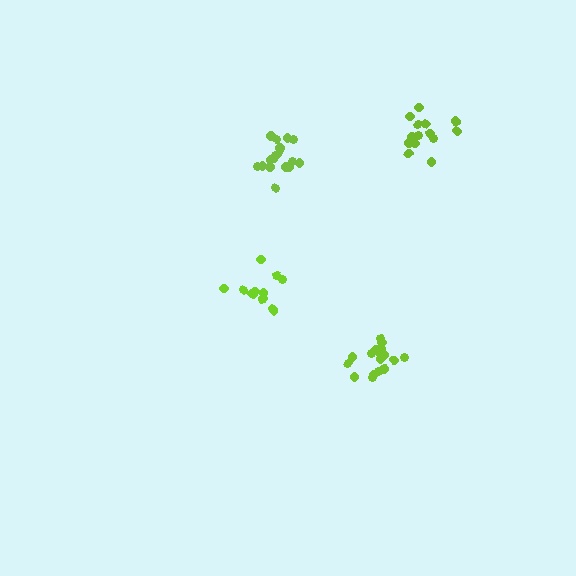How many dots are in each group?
Group 1: 17 dots, Group 2: 17 dots, Group 3: 14 dots, Group 4: 13 dots (61 total).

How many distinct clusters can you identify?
There are 4 distinct clusters.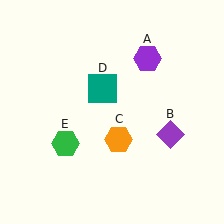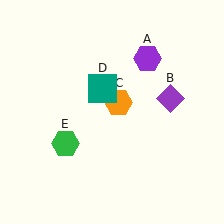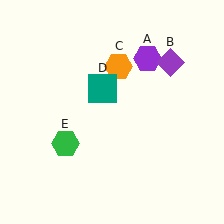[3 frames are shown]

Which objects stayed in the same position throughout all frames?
Purple hexagon (object A) and teal square (object D) and green hexagon (object E) remained stationary.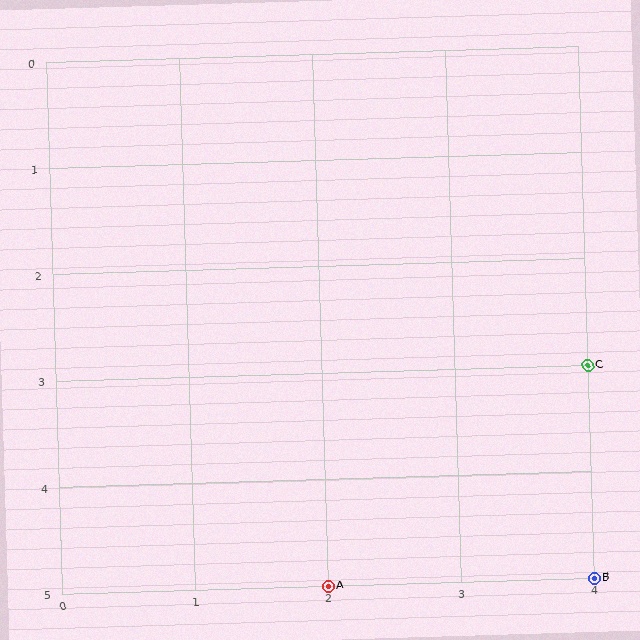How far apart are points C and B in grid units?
Points C and B are 2 rows apart.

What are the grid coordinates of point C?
Point C is at grid coordinates (4, 3).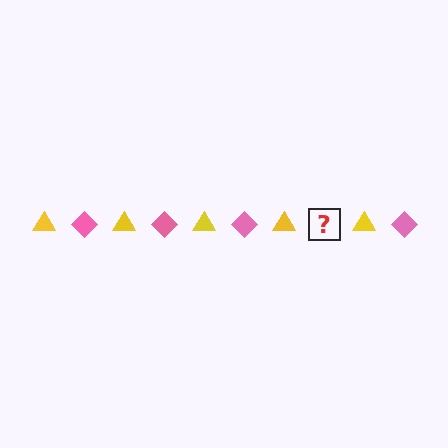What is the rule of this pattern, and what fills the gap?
The rule is that the pattern alternates between yellow triangle and pink diamond. The gap should be filled with a pink diamond.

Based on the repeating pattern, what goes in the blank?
The blank should be a pink diamond.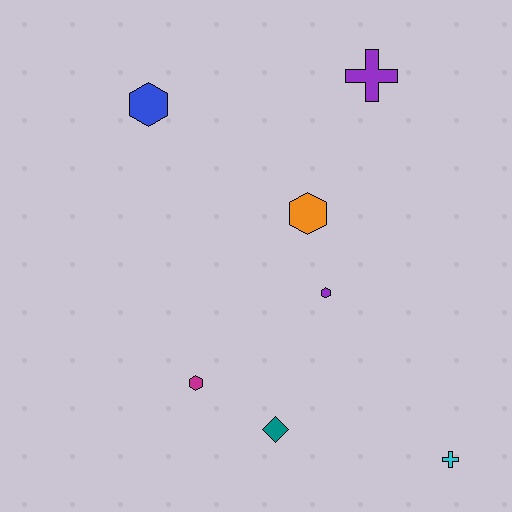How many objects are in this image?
There are 7 objects.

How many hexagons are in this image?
There are 4 hexagons.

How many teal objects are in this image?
There is 1 teal object.